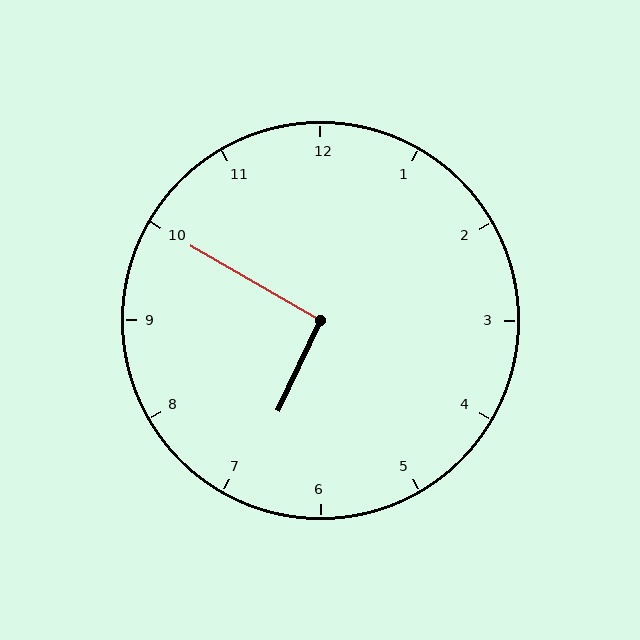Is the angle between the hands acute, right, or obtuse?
It is right.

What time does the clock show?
6:50.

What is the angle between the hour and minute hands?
Approximately 95 degrees.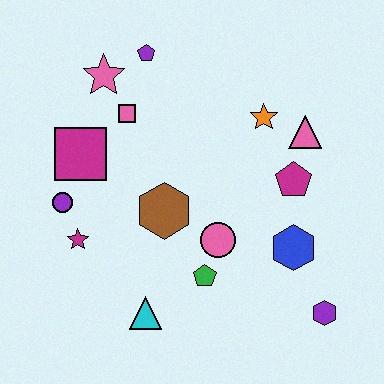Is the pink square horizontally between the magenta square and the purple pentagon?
Yes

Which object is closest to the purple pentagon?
The pink star is closest to the purple pentagon.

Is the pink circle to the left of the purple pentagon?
No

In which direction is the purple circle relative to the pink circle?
The purple circle is to the left of the pink circle.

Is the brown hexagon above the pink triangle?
No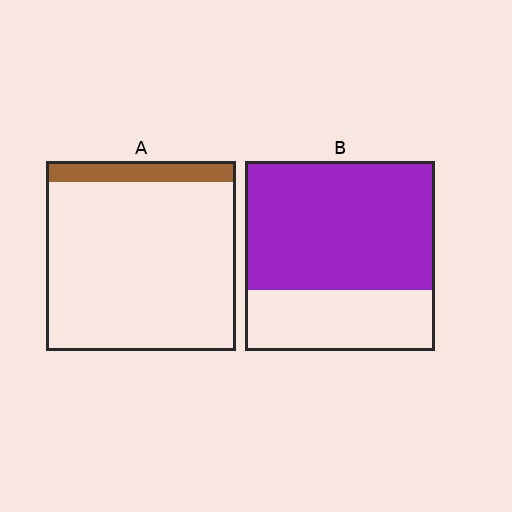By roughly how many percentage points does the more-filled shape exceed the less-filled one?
By roughly 55 percentage points (B over A).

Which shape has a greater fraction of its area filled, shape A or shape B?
Shape B.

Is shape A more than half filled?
No.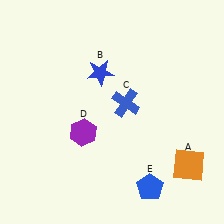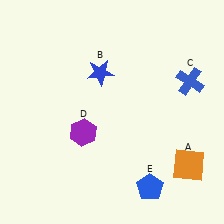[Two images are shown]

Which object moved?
The blue cross (C) moved right.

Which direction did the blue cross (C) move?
The blue cross (C) moved right.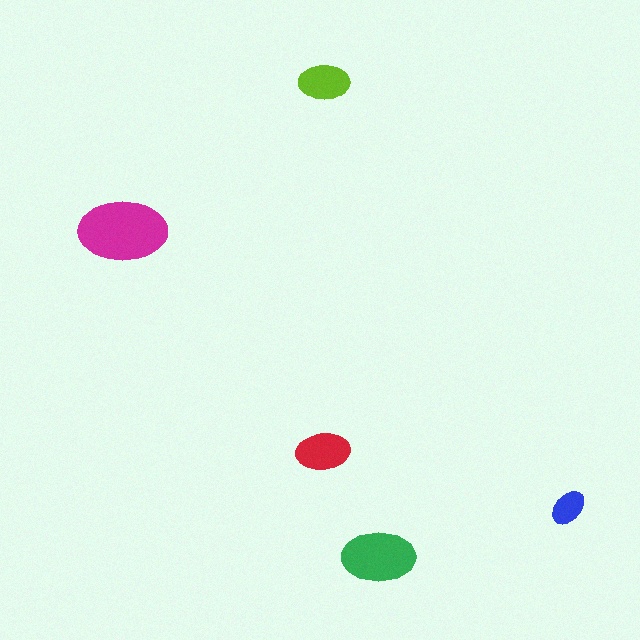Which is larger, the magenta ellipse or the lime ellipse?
The magenta one.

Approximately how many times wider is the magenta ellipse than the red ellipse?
About 1.5 times wider.